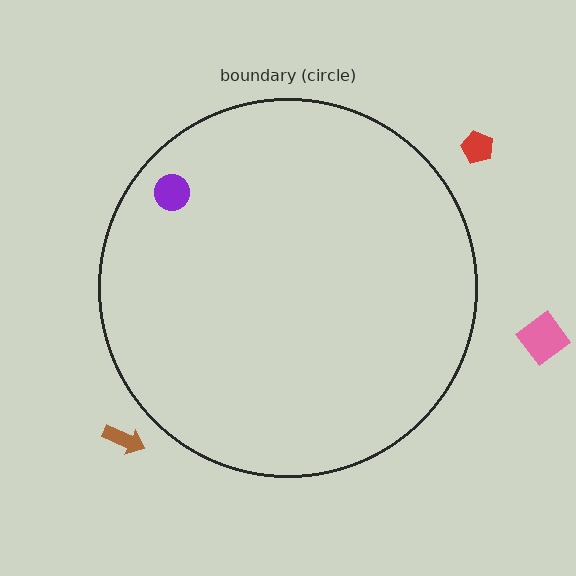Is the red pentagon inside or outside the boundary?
Outside.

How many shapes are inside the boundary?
1 inside, 3 outside.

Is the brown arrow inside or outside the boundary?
Outside.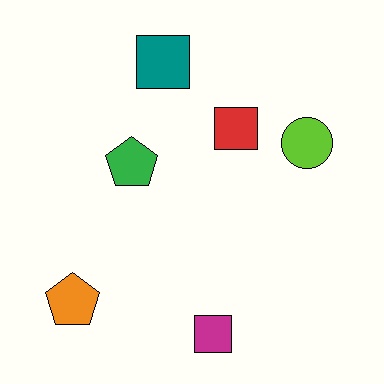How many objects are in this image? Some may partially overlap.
There are 6 objects.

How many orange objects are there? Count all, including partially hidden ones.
There is 1 orange object.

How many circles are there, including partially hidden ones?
There is 1 circle.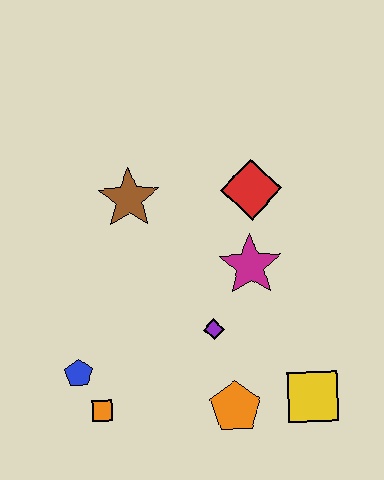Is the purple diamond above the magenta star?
No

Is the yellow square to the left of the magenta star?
No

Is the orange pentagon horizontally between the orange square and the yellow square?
Yes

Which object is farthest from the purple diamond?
The brown star is farthest from the purple diamond.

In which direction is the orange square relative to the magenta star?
The orange square is to the left of the magenta star.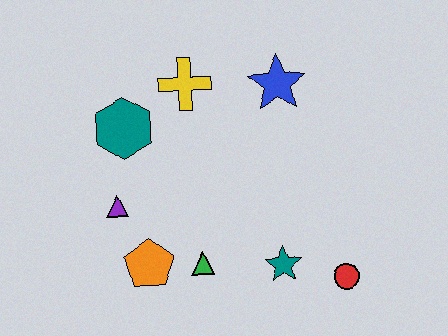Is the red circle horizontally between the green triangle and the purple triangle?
No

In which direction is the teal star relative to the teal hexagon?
The teal star is to the right of the teal hexagon.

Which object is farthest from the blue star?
The orange pentagon is farthest from the blue star.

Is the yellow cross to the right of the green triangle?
No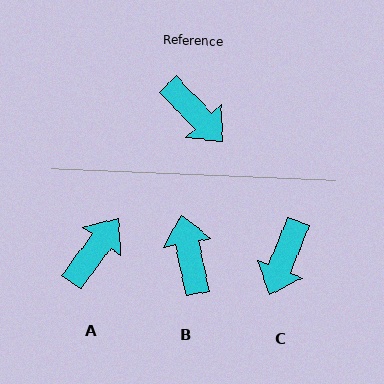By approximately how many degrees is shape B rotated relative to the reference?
Approximately 148 degrees counter-clockwise.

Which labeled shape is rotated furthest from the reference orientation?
B, about 148 degrees away.